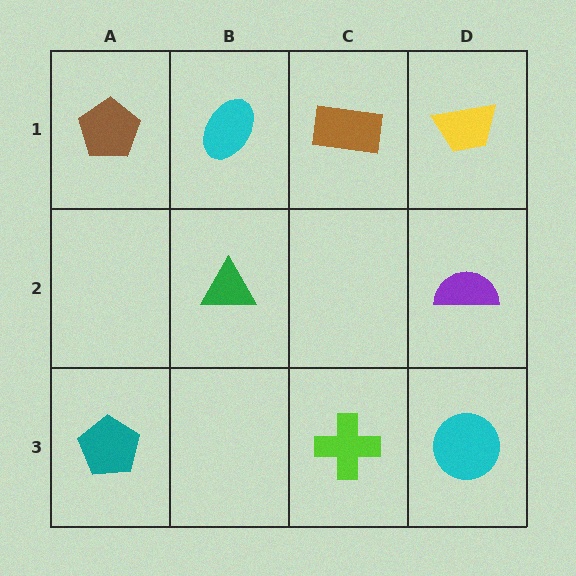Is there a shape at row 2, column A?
No, that cell is empty.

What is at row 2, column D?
A purple semicircle.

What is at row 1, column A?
A brown pentagon.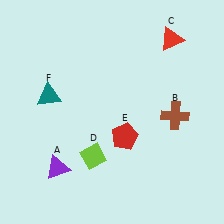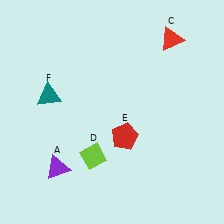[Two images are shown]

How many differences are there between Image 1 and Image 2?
There is 1 difference between the two images.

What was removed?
The brown cross (B) was removed in Image 2.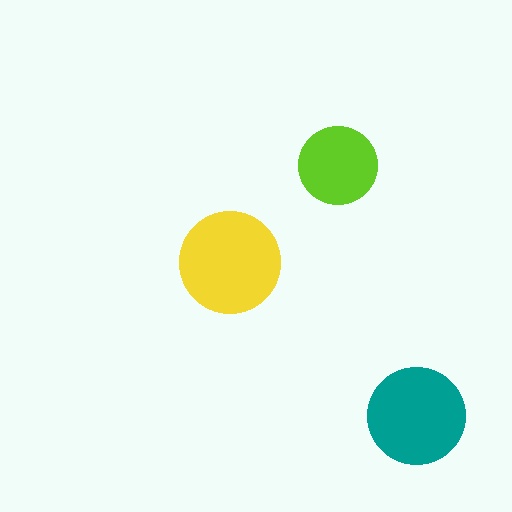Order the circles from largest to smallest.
the yellow one, the teal one, the lime one.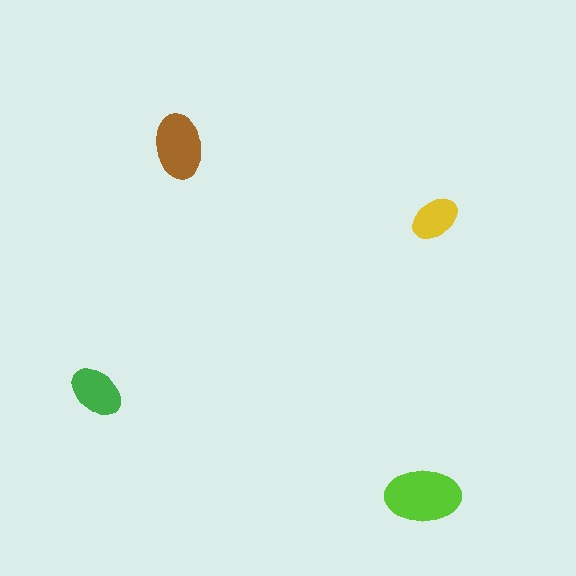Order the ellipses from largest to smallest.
the lime one, the brown one, the green one, the yellow one.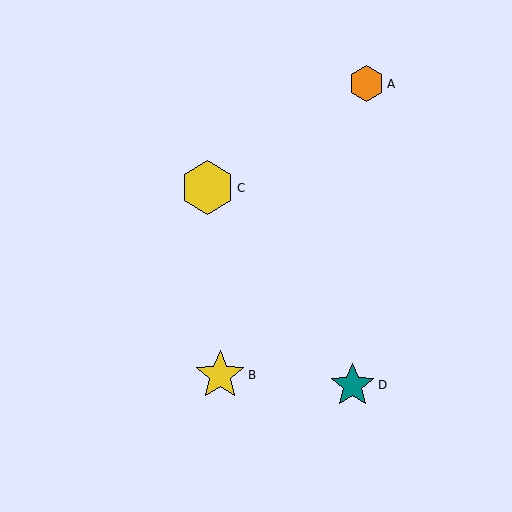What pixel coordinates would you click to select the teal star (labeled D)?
Click at (353, 385) to select the teal star D.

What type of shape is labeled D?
Shape D is a teal star.